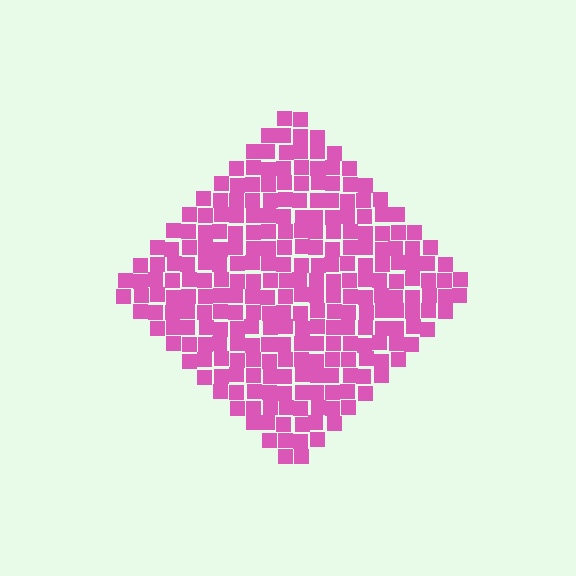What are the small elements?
The small elements are squares.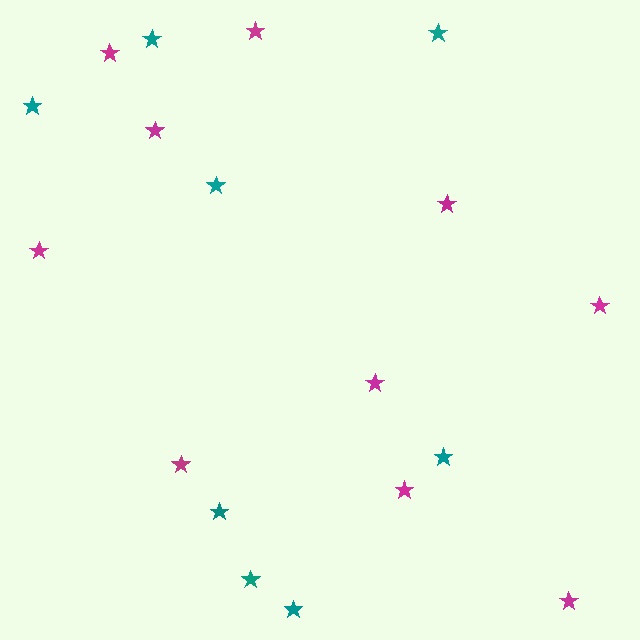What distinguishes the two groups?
There are 2 groups: one group of magenta stars (10) and one group of teal stars (8).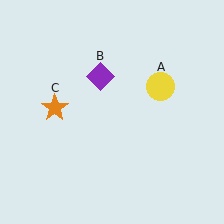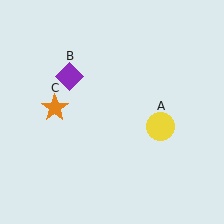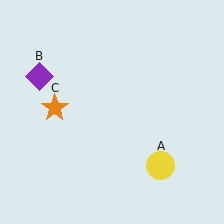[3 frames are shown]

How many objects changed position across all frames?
2 objects changed position: yellow circle (object A), purple diamond (object B).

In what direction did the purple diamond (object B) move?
The purple diamond (object B) moved left.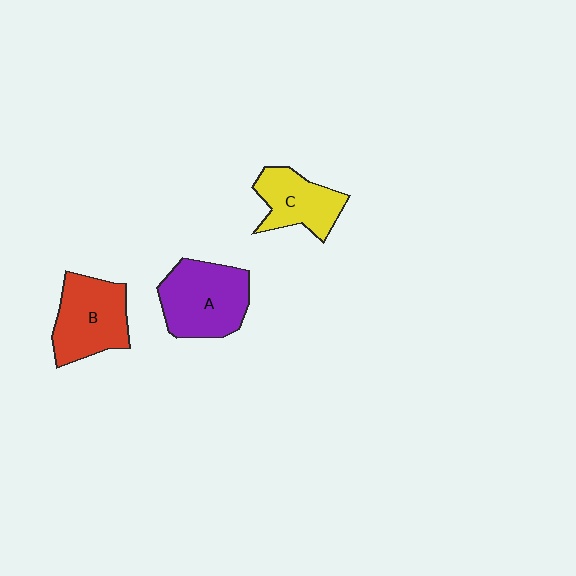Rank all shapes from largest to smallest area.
From largest to smallest: A (purple), B (red), C (yellow).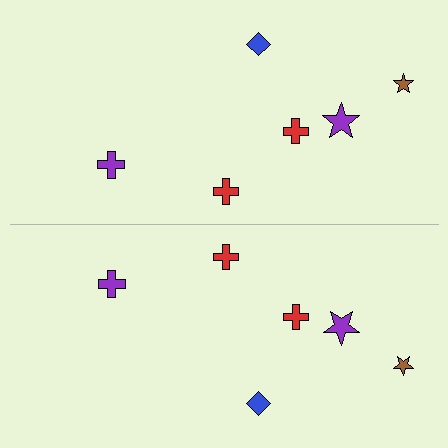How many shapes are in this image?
There are 12 shapes in this image.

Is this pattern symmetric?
Yes, this pattern has bilateral (reflection) symmetry.